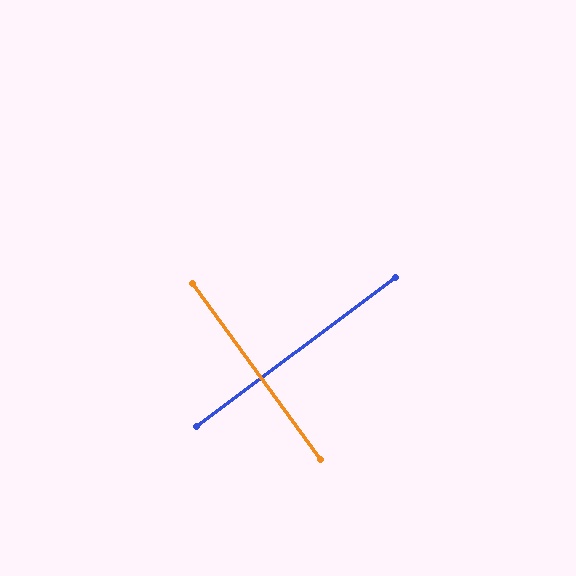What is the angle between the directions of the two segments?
Approximately 89 degrees.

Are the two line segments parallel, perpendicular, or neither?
Perpendicular — they meet at approximately 89°.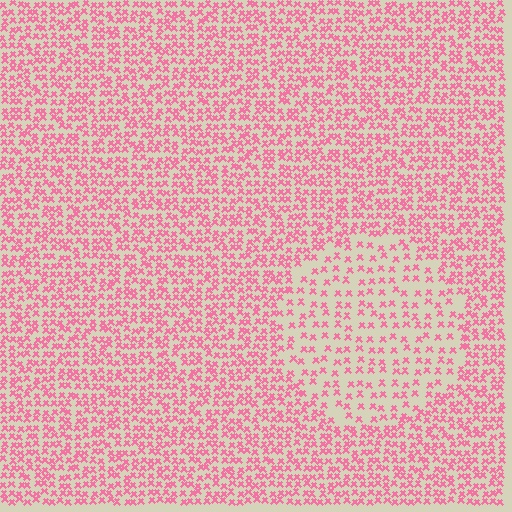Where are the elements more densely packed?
The elements are more densely packed outside the circle boundary.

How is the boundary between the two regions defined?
The boundary is defined by a change in element density (approximately 2.0x ratio). All elements are the same color, size, and shape.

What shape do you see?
I see a circle.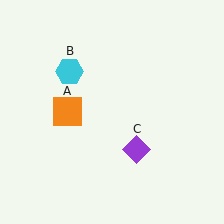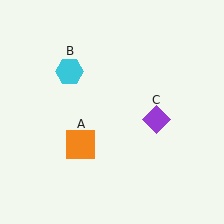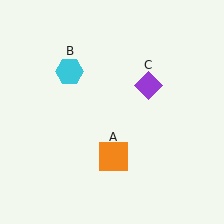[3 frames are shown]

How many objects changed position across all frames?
2 objects changed position: orange square (object A), purple diamond (object C).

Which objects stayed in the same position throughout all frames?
Cyan hexagon (object B) remained stationary.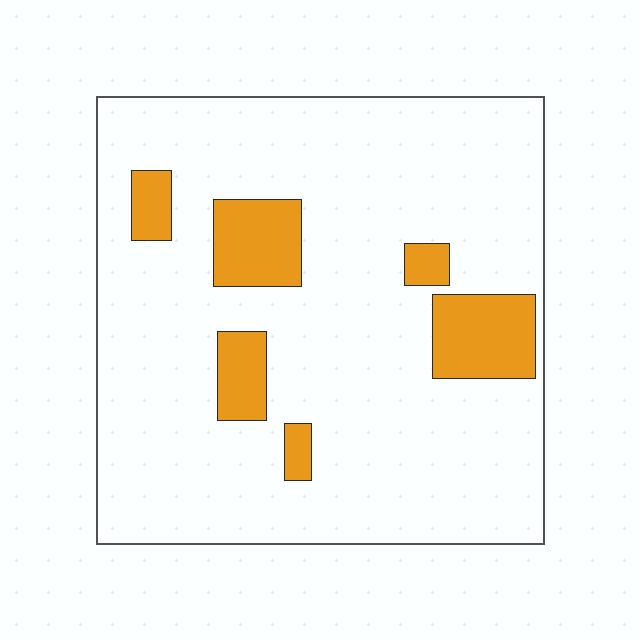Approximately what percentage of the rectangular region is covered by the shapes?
Approximately 15%.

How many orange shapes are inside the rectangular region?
6.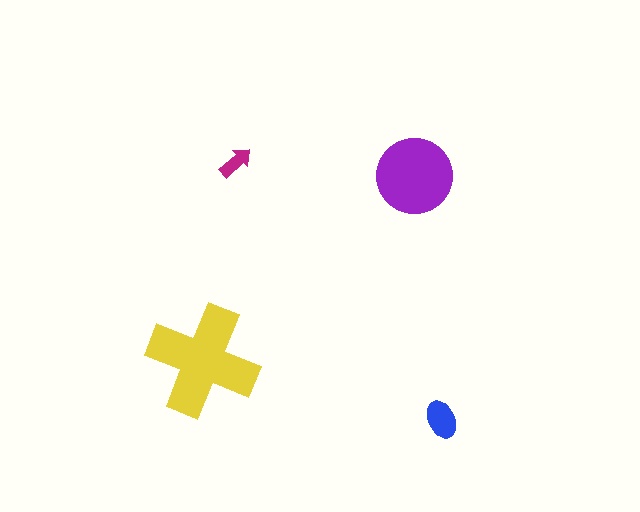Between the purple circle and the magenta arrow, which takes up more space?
The purple circle.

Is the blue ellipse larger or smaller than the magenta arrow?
Larger.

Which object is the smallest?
The magenta arrow.